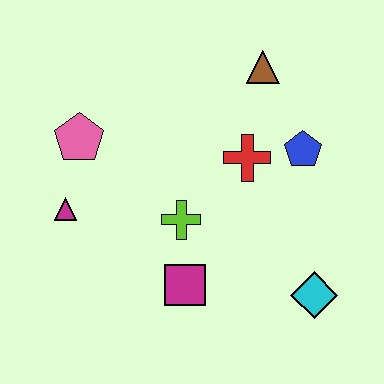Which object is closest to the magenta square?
The lime cross is closest to the magenta square.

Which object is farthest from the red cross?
The magenta triangle is farthest from the red cross.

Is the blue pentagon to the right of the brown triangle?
Yes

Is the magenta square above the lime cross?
No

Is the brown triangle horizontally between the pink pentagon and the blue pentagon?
Yes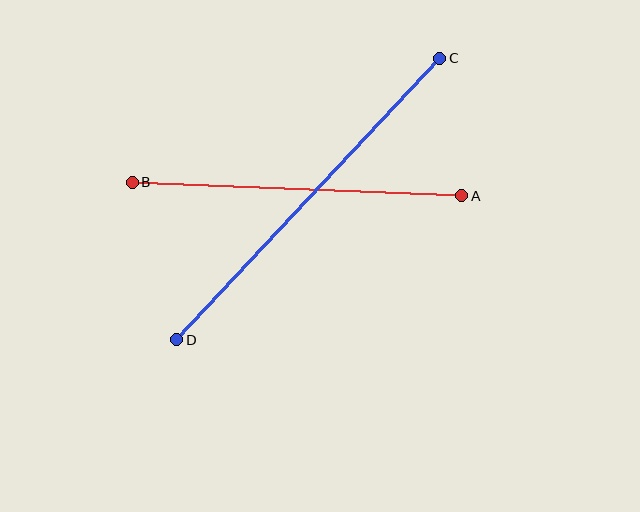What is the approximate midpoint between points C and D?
The midpoint is at approximately (308, 199) pixels.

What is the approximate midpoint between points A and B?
The midpoint is at approximately (297, 189) pixels.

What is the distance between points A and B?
The distance is approximately 330 pixels.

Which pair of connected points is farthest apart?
Points C and D are farthest apart.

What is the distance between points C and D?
The distance is approximately 385 pixels.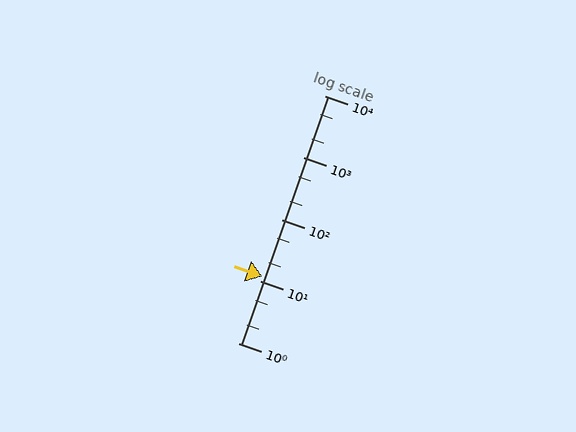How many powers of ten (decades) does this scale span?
The scale spans 4 decades, from 1 to 10000.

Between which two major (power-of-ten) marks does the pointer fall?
The pointer is between 10 and 100.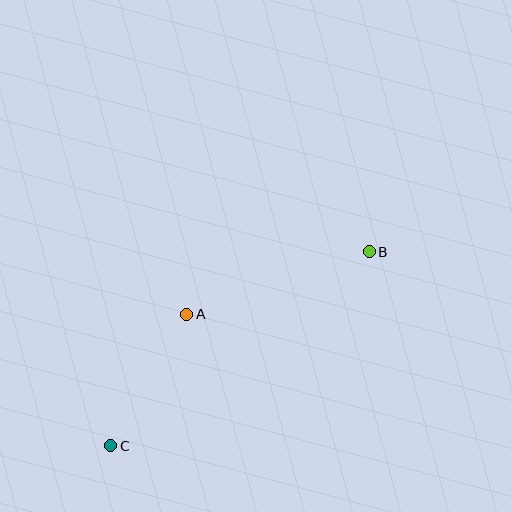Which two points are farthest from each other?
Points B and C are farthest from each other.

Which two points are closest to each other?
Points A and C are closest to each other.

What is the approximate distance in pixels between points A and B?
The distance between A and B is approximately 193 pixels.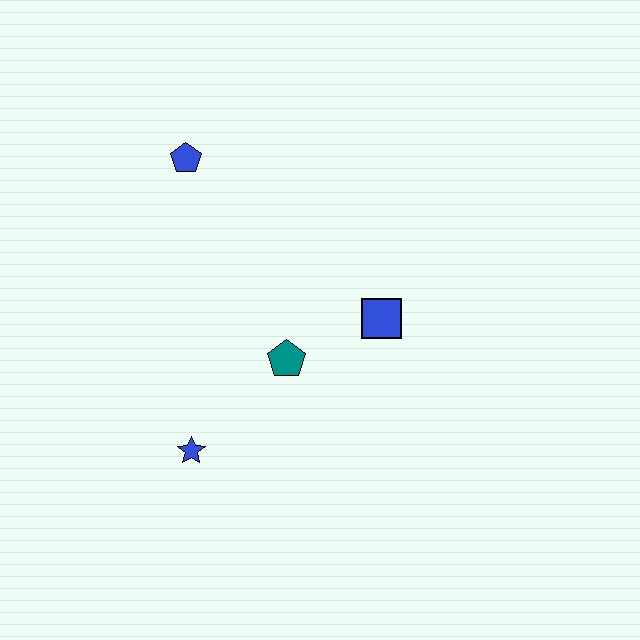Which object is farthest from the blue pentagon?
The blue star is farthest from the blue pentagon.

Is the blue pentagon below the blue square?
No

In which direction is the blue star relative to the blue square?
The blue star is to the left of the blue square.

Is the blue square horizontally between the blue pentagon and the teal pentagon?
No